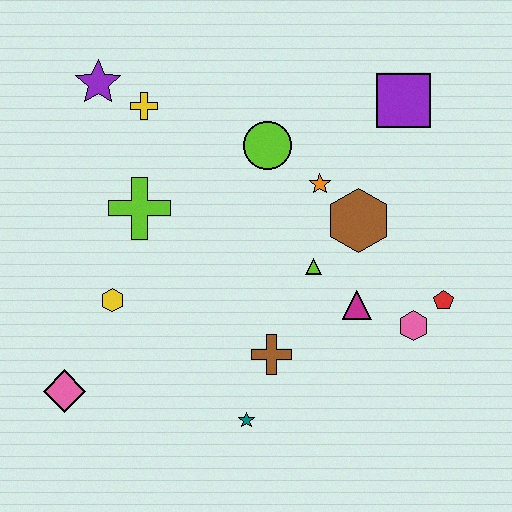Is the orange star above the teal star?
Yes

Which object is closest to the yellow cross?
The purple star is closest to the yellow cross.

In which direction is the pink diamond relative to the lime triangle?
The pink diamond is to the left of the lime triangle.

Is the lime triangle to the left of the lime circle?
No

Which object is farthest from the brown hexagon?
The pink diamond is farthest from the brown hexagon.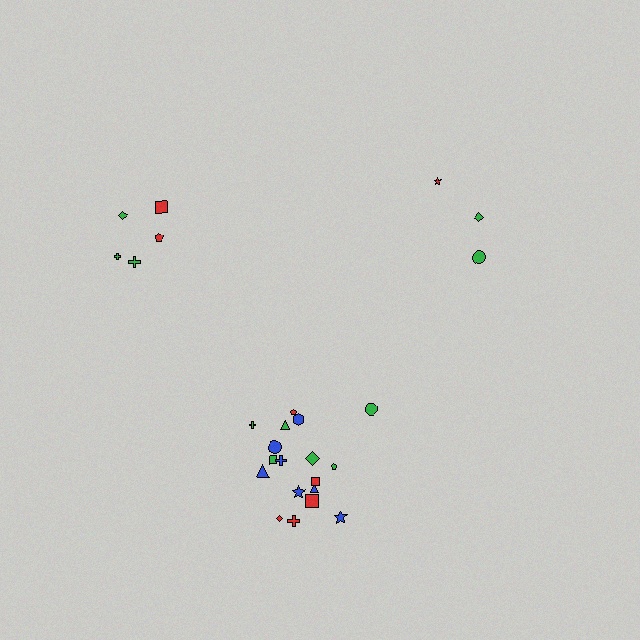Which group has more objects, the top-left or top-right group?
The top-left group.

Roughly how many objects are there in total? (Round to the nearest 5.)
Roughly 25 objects in total.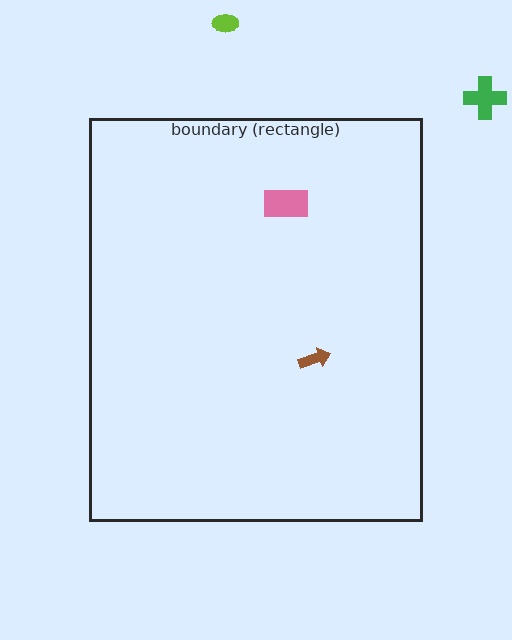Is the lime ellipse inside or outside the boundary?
Outside.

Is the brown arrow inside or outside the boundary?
Inside.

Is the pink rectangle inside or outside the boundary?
Inside.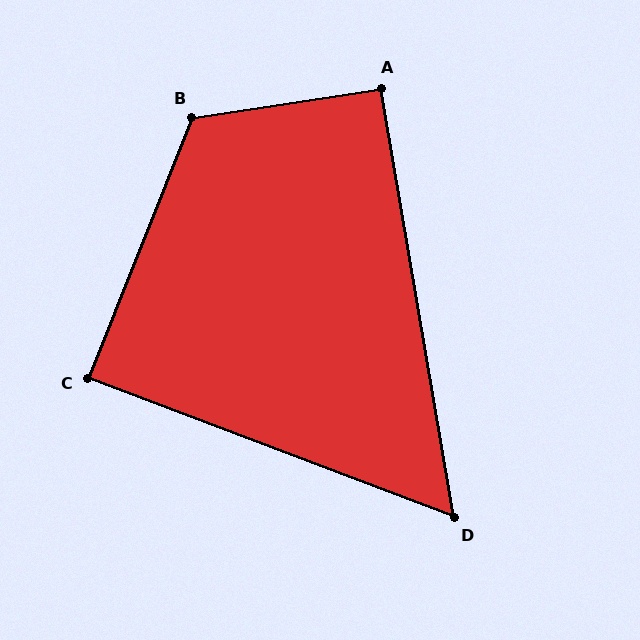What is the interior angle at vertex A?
Approximately 91 degrees (approximately right).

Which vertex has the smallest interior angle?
D, at approximately 60 degrees.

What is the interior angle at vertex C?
Approximately 89 degrees (approximately right).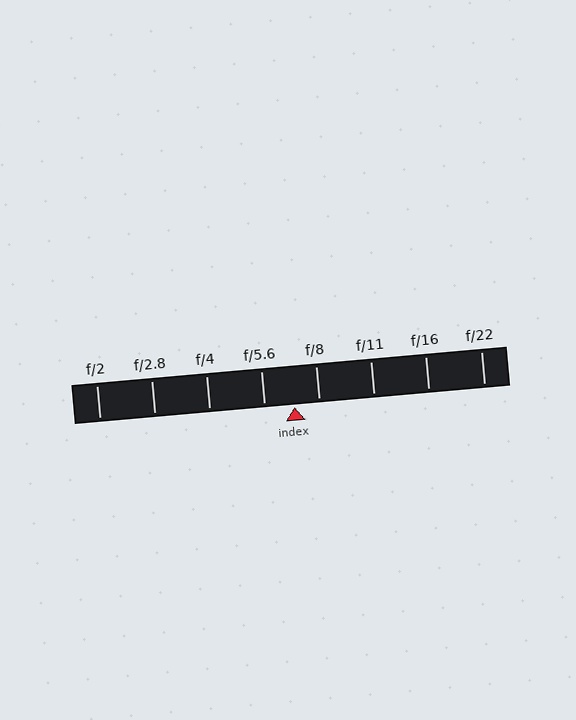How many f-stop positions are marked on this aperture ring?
There are 8 f-stop positions marked.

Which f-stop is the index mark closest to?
The index mark is closest to f/8.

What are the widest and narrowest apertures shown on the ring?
The widest aperture shown is f/2 and the narrowest is f/22.